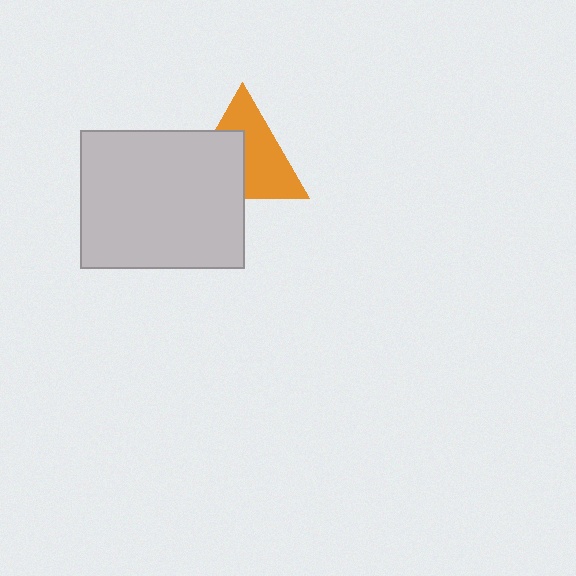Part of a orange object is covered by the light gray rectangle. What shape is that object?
It is a triangle.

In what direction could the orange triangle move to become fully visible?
The orange triangle could move toward the upper-right. That would shift it out from behind the light gray rectangle entirely.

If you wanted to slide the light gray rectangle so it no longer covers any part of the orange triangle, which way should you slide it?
Slide it toward the lower-left — that is the most direct way to separate the two shapes.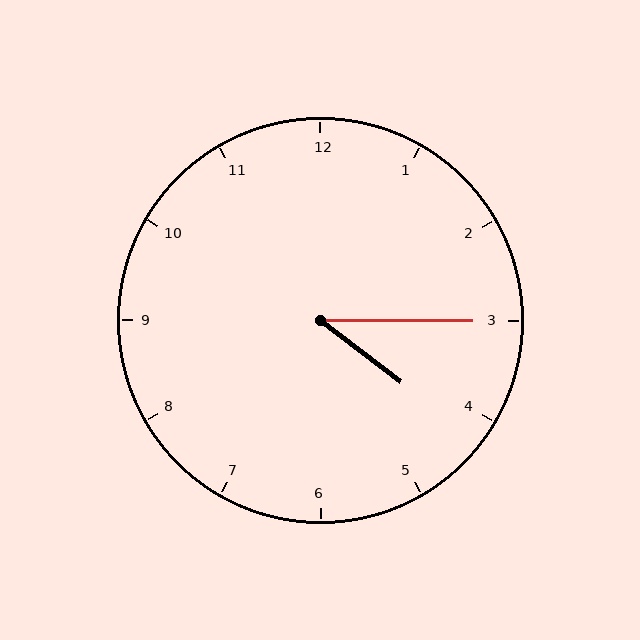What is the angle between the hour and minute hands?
Approximately 38 degrees.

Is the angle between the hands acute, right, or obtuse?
It is acute.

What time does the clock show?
4:15.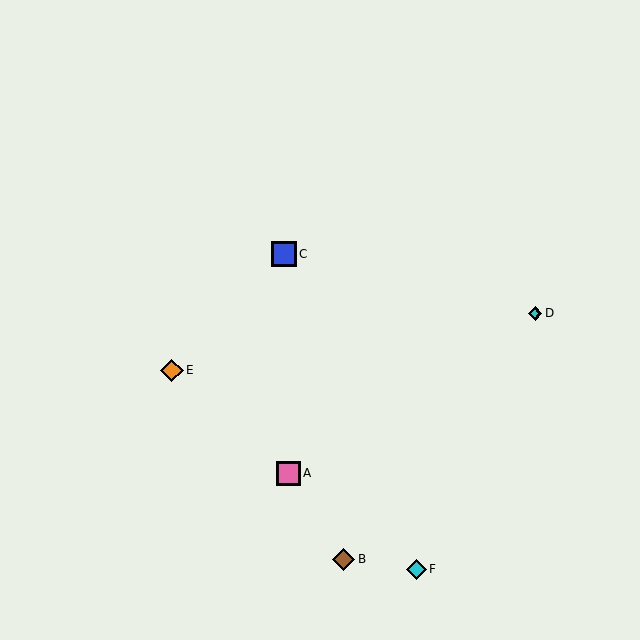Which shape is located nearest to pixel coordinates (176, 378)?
The orange diamond (labeled E) at (172, 370) is nearest to that location.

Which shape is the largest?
The blue square (labeled C) is the largest.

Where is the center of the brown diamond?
The center of the brown diamond is at (344, 559).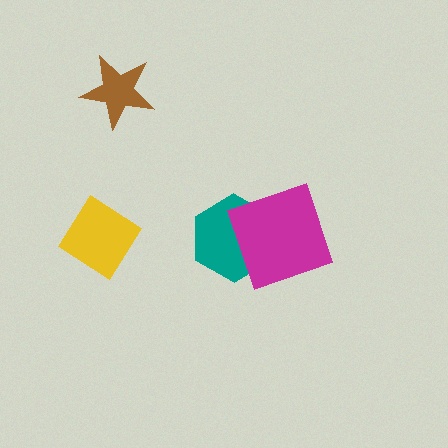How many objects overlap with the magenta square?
1 object overlaps with the magenta square.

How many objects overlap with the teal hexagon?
1 object overlaps with the teal hexagon.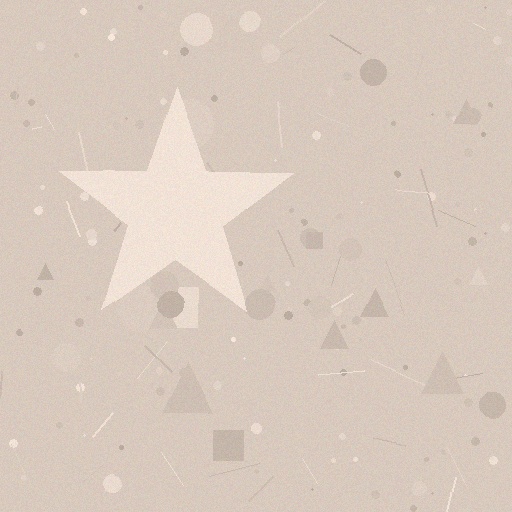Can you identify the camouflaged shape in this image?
The camouflaged shape is a star.